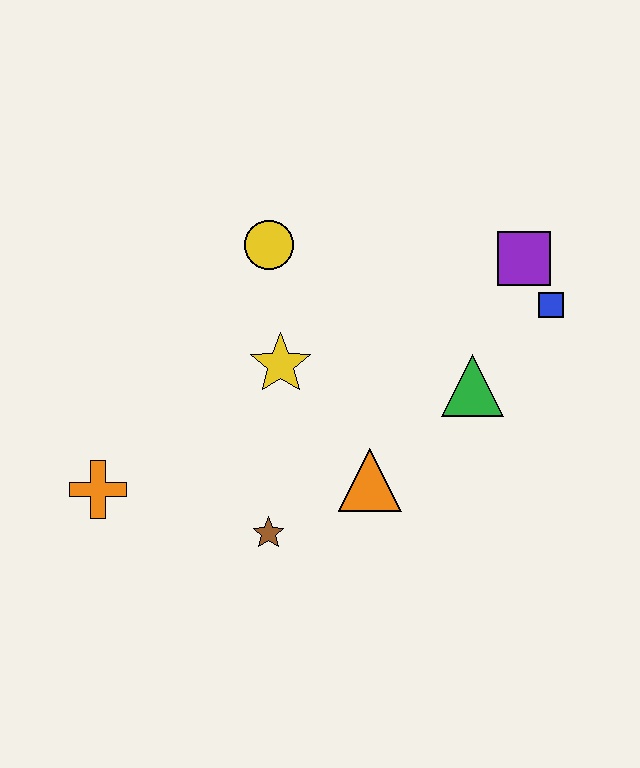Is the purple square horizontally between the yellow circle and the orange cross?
No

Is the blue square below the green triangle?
No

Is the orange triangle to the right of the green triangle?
No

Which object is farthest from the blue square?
The orange cross is farthest from the blue square.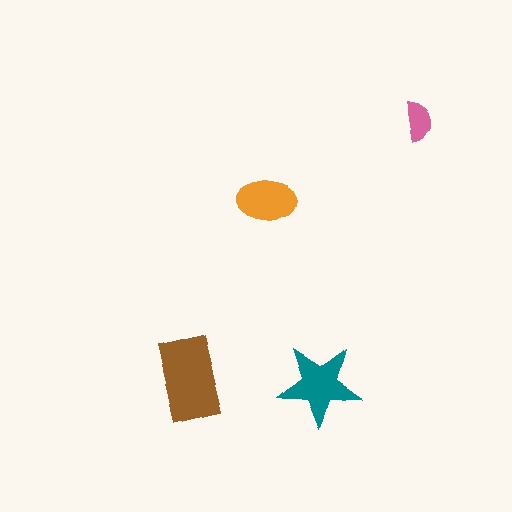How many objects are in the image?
There are 4 objects in the image.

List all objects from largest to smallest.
The brown rectangle, the teal star, the orange ellipse, the pink semicircle.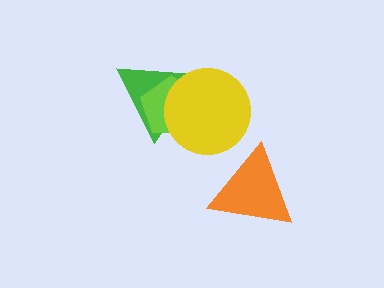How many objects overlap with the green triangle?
2 objects overlap with the green triangle.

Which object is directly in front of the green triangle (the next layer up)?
The lime pentagon is directly in front of the green triangle.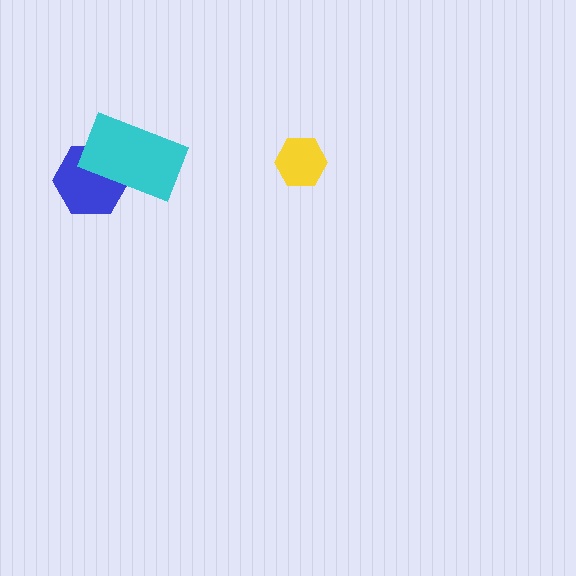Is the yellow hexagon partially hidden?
No, no other shape covers it.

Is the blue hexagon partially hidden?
Yes, it is partially covered by another shape.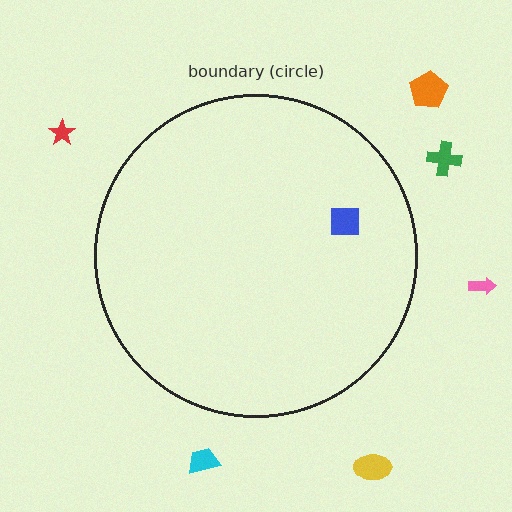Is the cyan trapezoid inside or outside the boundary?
Outside.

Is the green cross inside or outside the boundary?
Outside.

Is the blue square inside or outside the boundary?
Inside.